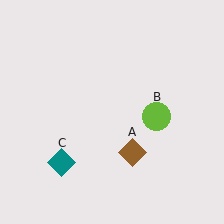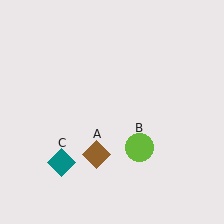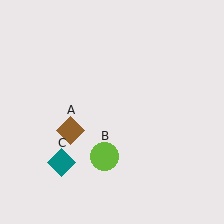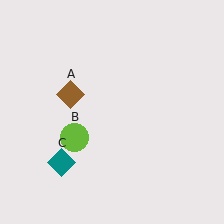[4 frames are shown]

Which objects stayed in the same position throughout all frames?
Teal diamond (object C) remained stationary.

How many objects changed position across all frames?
2 objects changed position: brown diamond (object A), lime circle (object B).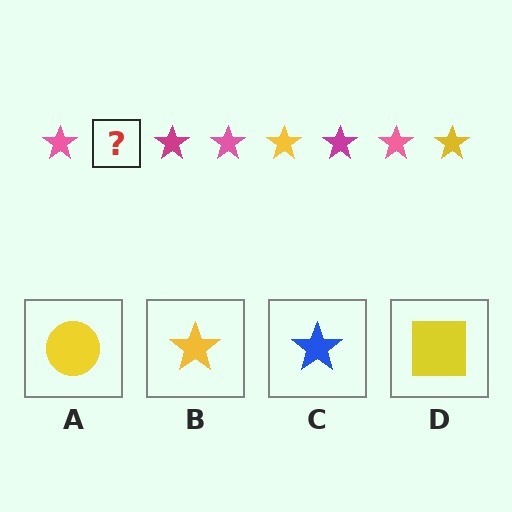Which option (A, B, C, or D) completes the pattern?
B.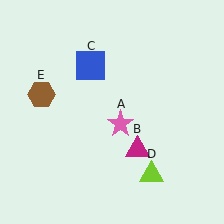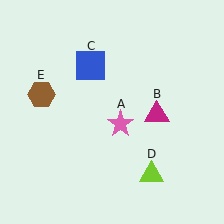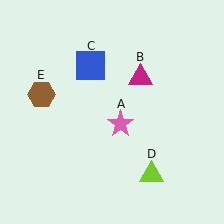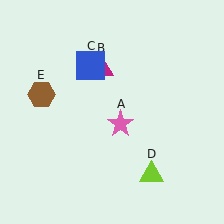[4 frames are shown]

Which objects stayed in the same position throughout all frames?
Pink star (object A) and blue square (object C) and lime triangle (object D) and brown hexagon (object E) remained stationary.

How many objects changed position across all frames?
1 object changed position: magenta triangle (object B).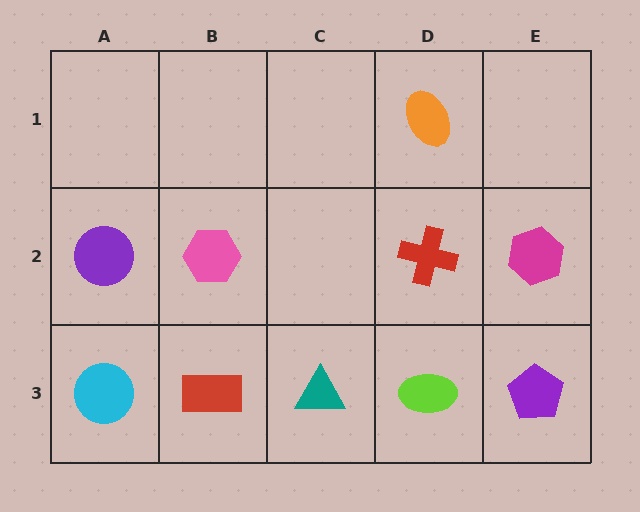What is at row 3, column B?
A red rectangle.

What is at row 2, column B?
A pink hexagon.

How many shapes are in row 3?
5 shapes.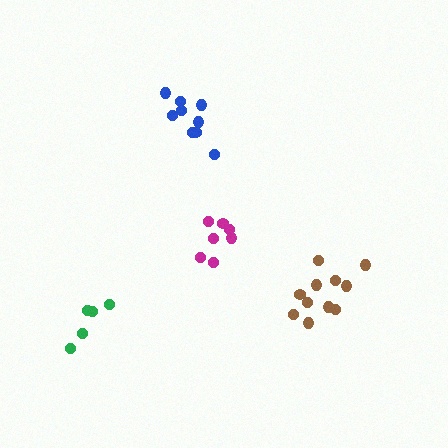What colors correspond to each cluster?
The clusters are colored: blue, magenta, brown, green.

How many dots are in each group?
Group 1: 9 dots, Group 2: 7 dots, Group 3: 11 dots, Group 4: 5 dots (32 total).